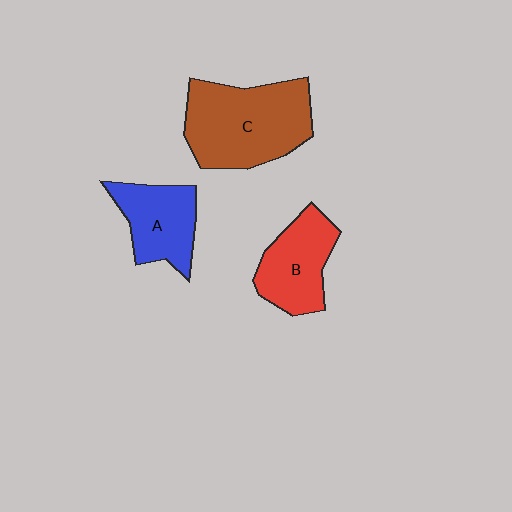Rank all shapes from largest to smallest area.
From largest to smallest: C (brown), B (red), A (blue).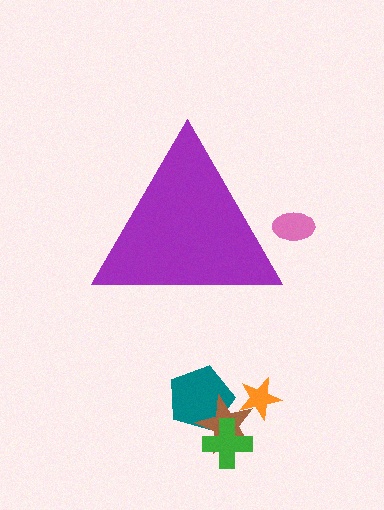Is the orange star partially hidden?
No, the orange star is fully visible.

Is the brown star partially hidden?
No, the brown star is fully visible.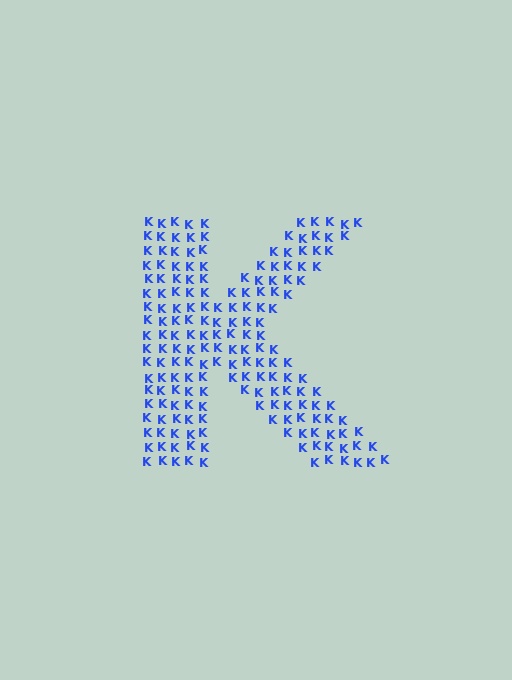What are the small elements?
The small elements are letter K's.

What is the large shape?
The large shape is the letter K.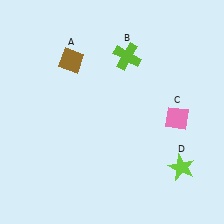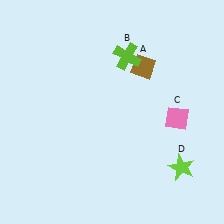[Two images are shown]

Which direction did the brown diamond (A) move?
The brown diamond (A) moved right.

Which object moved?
The brown diamond (A) moved right.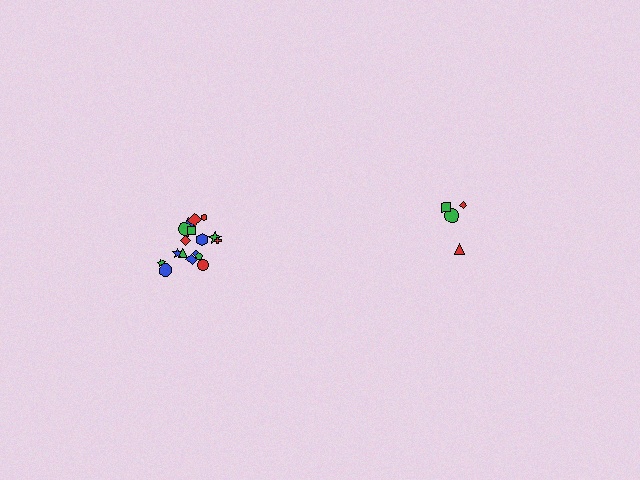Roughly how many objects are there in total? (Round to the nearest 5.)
Roughly 20 objects in total.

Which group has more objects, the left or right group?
The left group.